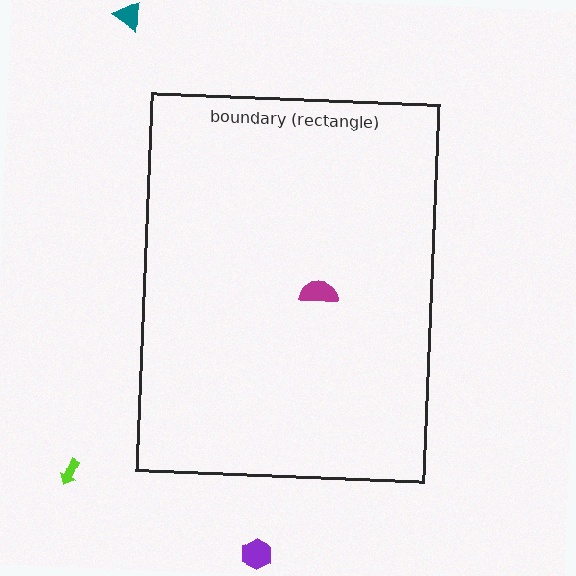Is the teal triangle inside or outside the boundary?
Outside.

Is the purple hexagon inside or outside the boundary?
Outside.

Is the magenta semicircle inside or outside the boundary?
Inside.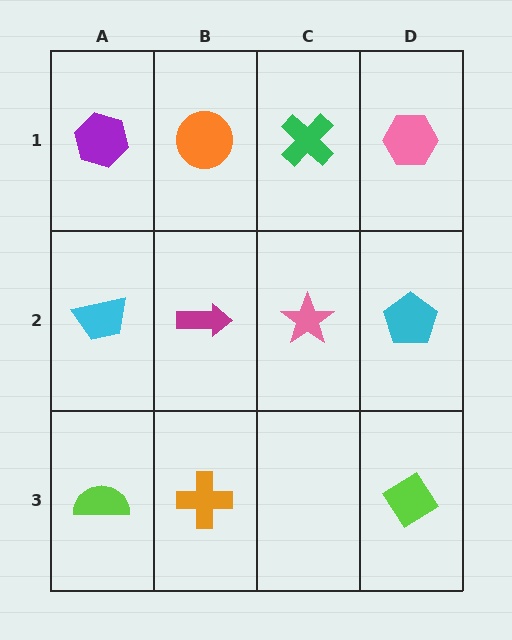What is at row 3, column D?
A lime diamond.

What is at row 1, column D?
A pink hexagon.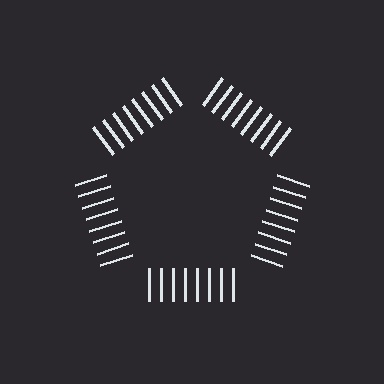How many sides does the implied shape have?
5 sides — the line-ends trace a pentagon.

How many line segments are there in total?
40 — 8 along each of the 5 edges.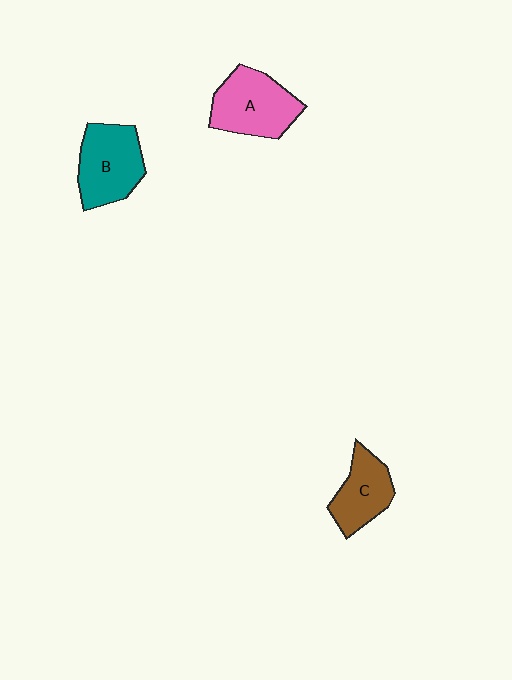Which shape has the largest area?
Shape A (pink).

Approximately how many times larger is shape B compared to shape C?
Approximately 1.3 times.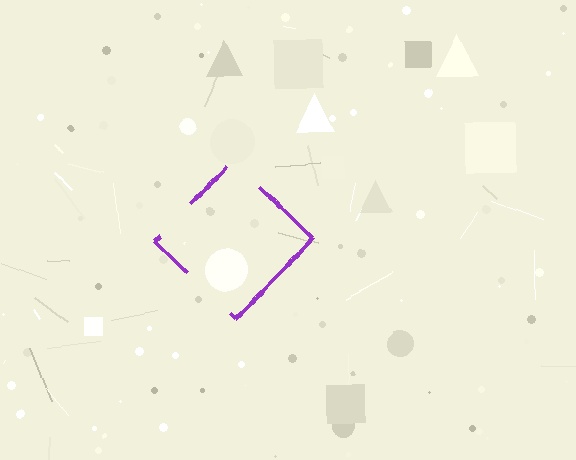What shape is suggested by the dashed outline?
The dashed outline suggests a diamond.